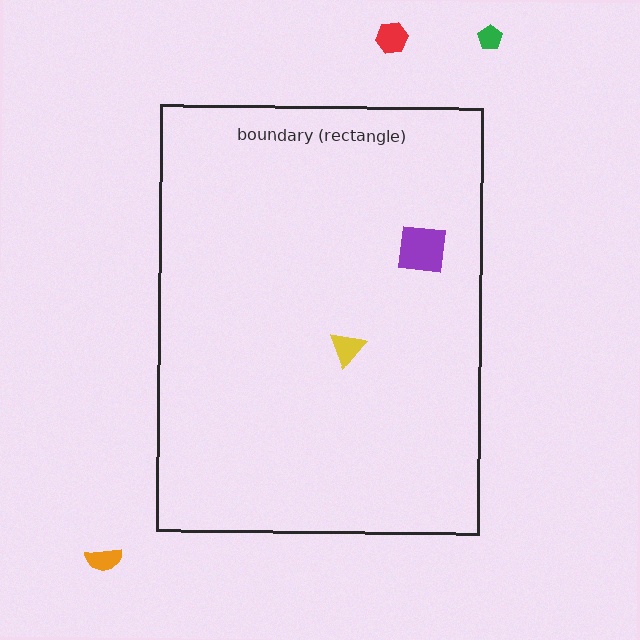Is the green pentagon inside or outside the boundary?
Outside.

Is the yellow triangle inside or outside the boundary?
Inside.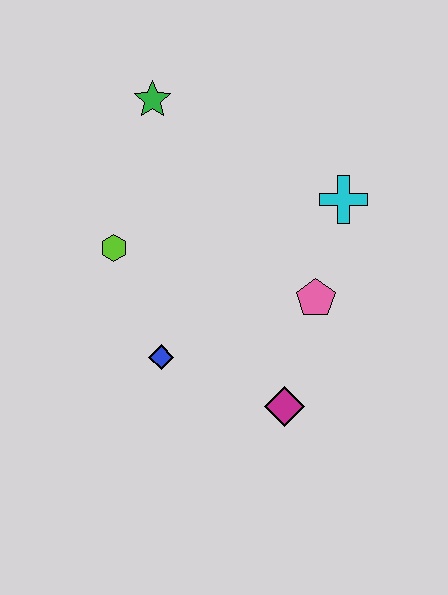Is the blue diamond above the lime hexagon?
No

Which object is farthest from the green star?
The magenta diamond is farthest from the green star.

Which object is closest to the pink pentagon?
The cyan cross is closest to the pink pentagon.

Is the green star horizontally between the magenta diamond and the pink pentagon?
No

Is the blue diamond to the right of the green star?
Yes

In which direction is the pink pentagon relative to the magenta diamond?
The pink pentagon is above the magenta diamond.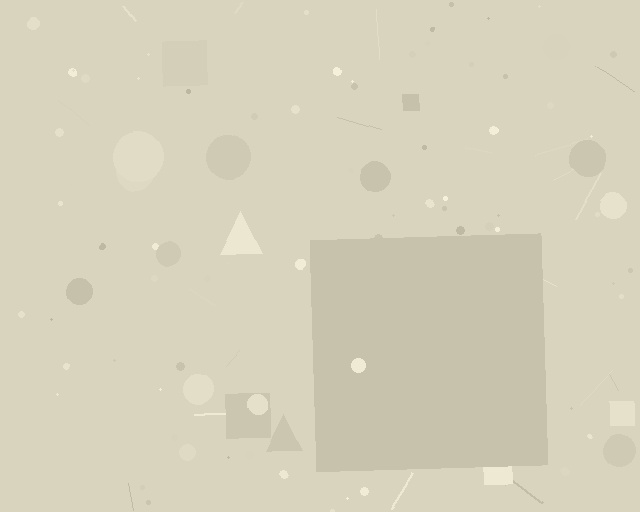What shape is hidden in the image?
A square is hidden in the image.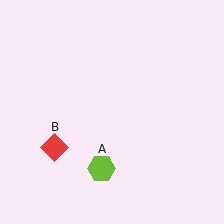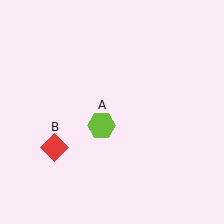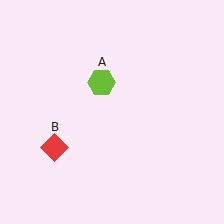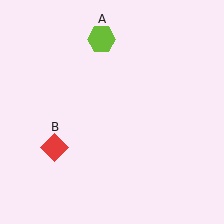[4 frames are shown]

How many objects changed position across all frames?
1 object changed position: lime hexagon (object A).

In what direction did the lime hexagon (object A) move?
The lime hexagon (object A) moved up.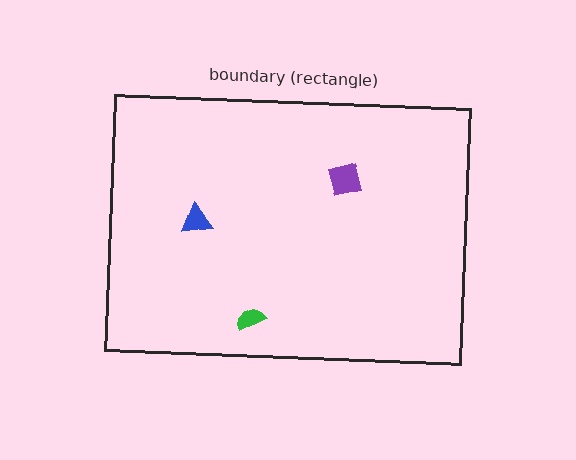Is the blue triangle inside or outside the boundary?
Inside.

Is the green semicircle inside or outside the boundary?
Inside.